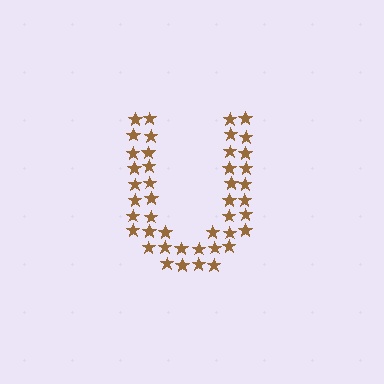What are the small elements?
The small elements are stars.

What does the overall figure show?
The overall figure shows the letter U.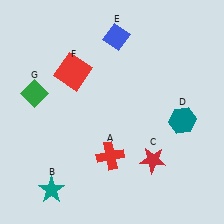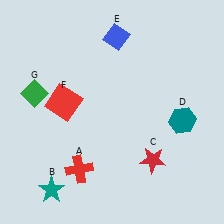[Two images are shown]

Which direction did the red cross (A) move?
The red cross (A) moved left.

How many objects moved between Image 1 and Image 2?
2 objects moved between the two images.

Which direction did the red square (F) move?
The red square (F) moved down.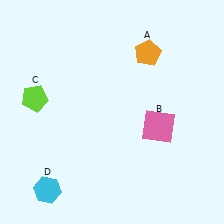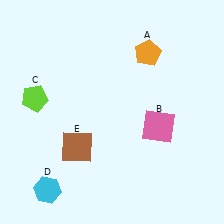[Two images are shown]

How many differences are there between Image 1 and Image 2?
There is 1 difference between the two images.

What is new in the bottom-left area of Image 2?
A brown square (E) was added in the bottom-left area of Image 2.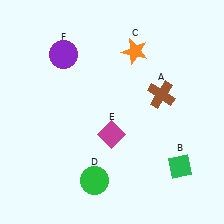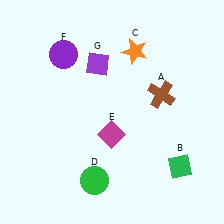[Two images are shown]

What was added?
A purple diamond (G) was added in Image 2.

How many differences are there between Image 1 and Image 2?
There is 1 difference between the two images.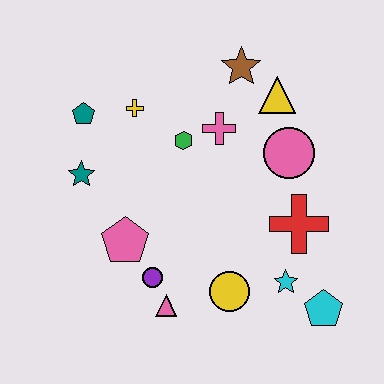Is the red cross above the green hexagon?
No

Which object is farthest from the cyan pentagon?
The teal pentagon is farthest from the cyan pentagon.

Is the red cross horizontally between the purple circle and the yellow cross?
No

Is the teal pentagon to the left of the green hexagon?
Yes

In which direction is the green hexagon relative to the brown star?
The green hexagon is below the brown star.